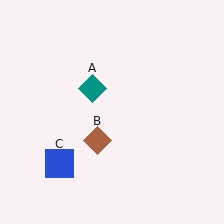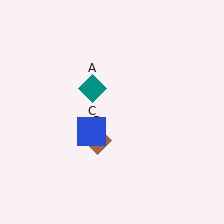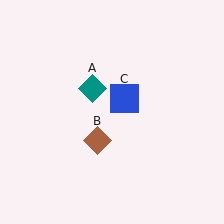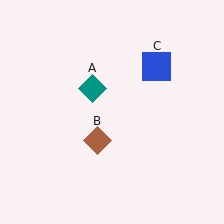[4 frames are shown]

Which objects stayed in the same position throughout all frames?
Teal diamond (object A) and brown diamond (object B) remained stationary.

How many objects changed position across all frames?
1 object changed position: blue square (object C).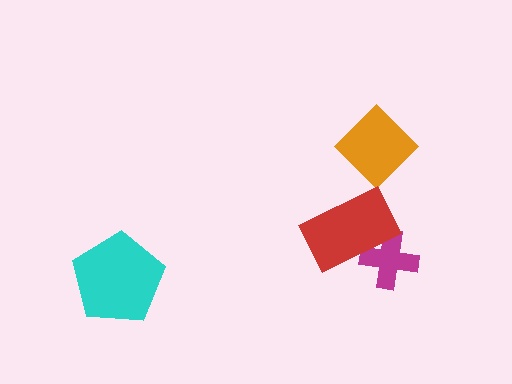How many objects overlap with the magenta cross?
1 object overlaps with the magenta cross.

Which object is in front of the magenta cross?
The red rectangle is in front of the magenta cross.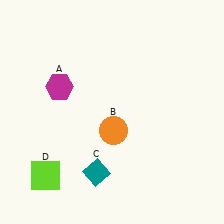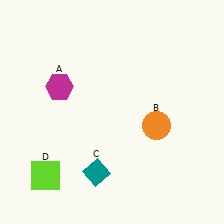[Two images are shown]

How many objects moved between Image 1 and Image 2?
1 object moved between the two images.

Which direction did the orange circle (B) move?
The orange circle (B) moved right.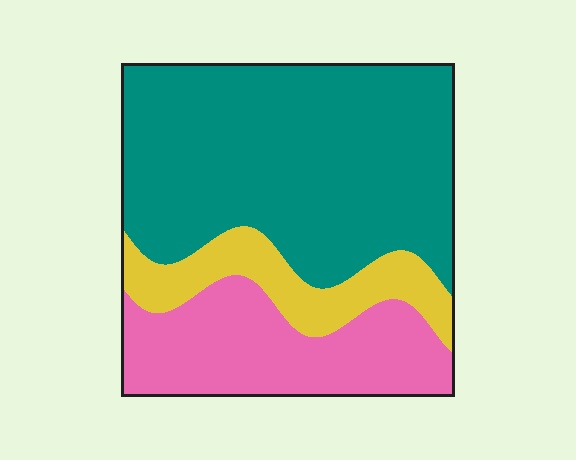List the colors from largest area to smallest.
From largest to smallest: teal, pink, yellow.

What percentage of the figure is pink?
Pink covers around 25% of the figure.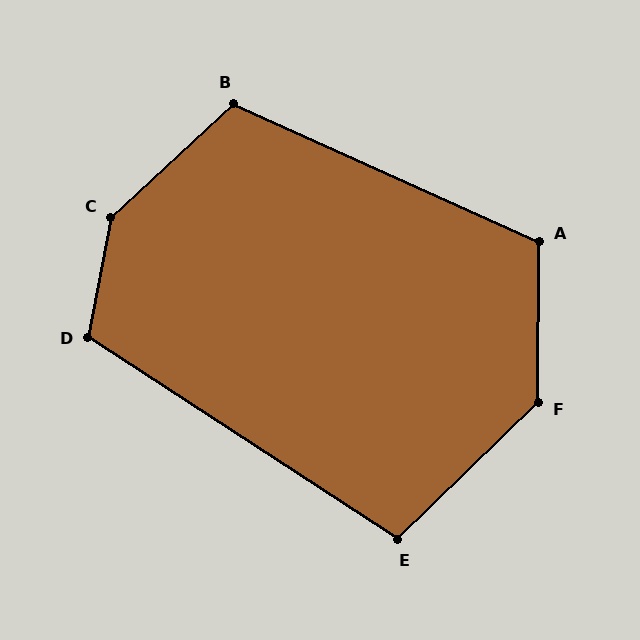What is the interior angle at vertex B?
Approximately 113 degrees (obtuse).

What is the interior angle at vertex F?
Approximately 135 degrees (obtuse).